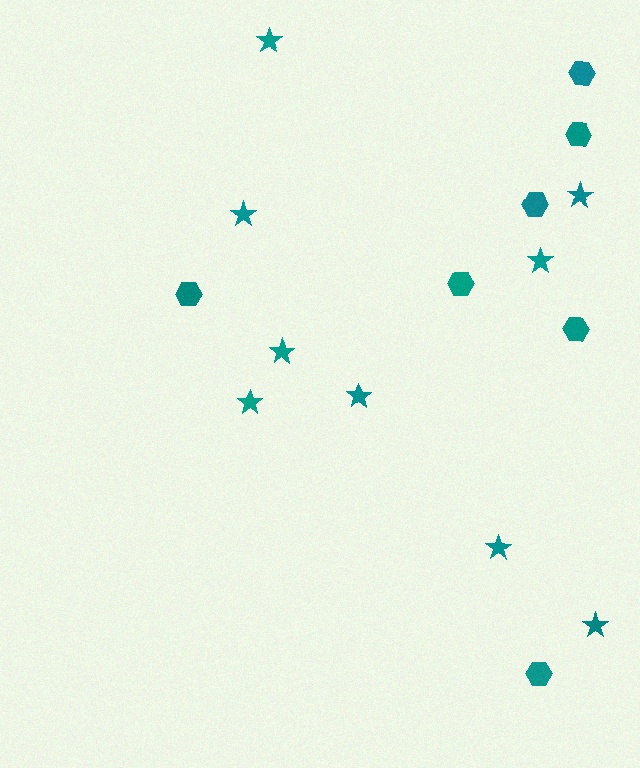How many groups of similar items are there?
There are 2 groups: one group of stars (9) and one group of hexagons (7).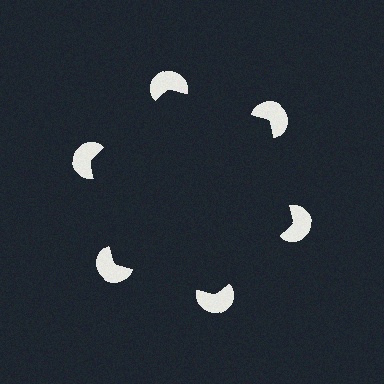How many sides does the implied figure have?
6 sides.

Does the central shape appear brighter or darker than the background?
It typically appears slightly darker than the background, even though no actual brightness change is drawn.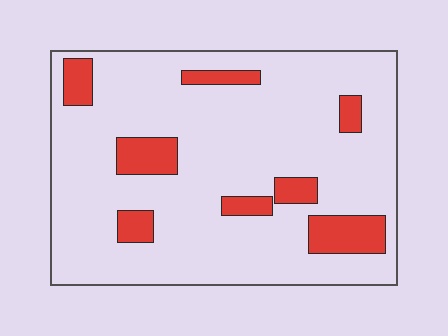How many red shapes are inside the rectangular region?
8.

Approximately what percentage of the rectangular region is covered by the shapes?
Approximately 15%.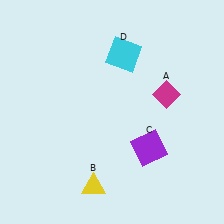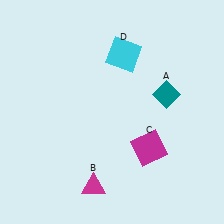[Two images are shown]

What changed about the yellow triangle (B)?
In Image 1, B is yellow. In Image 2, it changed to magenta.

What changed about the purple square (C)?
In Image 1, C is purple. In Image 2, it changed to magenta.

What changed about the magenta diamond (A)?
In Image 1, A is magenta. In Image 2, it changed to teal.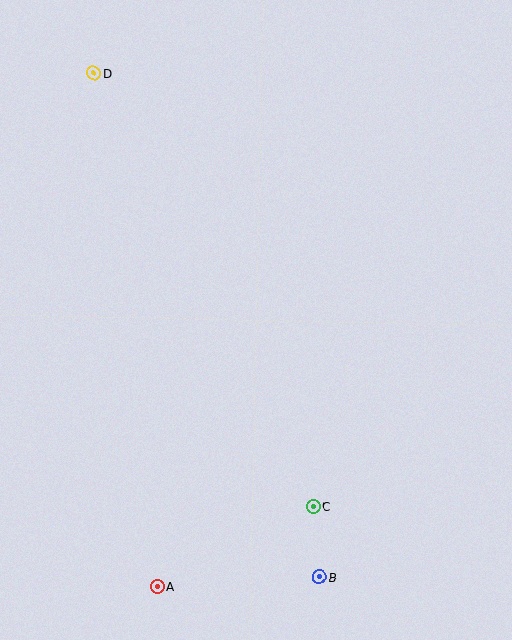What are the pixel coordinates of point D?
Point D is at (94, 73).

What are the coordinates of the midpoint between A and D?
The midpoint between A and D is at (126, 330).